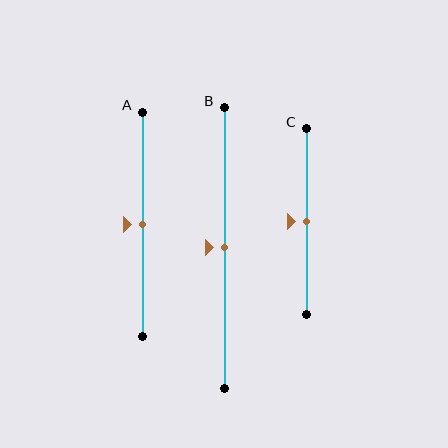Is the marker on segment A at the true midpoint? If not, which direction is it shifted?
Yes, the marker on segment A is at the true midpoint.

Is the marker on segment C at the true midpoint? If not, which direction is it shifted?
Yes, the marker on segment C is at the true midpoint.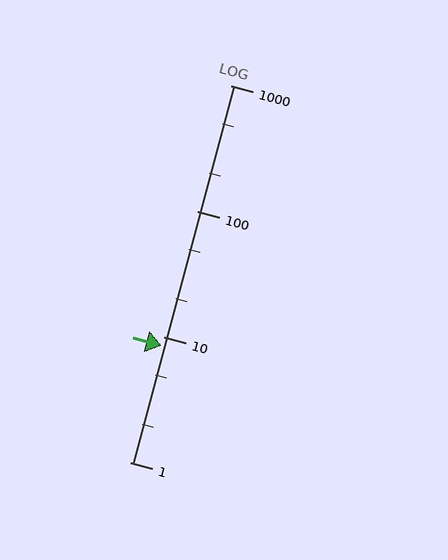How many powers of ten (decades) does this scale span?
The scale spans 3 decades, from 1 to 1000.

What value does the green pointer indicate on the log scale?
The pointer indicates approximately 8.4.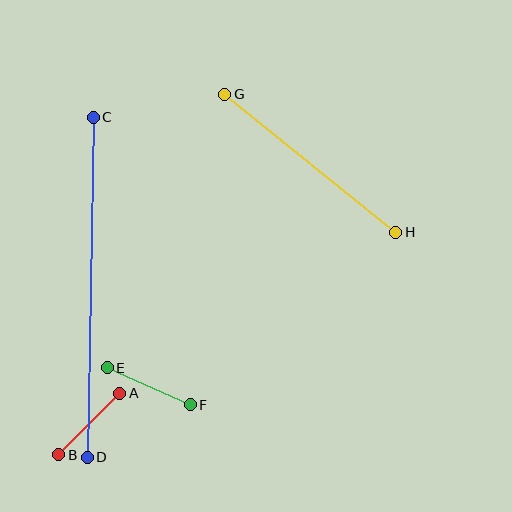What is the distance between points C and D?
The distance is approximately 340 pixels.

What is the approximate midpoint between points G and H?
The midpoint is at approximately (310, 163) pixels.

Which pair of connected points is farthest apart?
Points C and D are farthest apart.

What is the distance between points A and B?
The distance is approximately 86 pixels.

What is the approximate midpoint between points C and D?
The midpoint is at approximately (90, 287) pixels.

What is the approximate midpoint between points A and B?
The midpoint is at approximately (89, 424) pixels.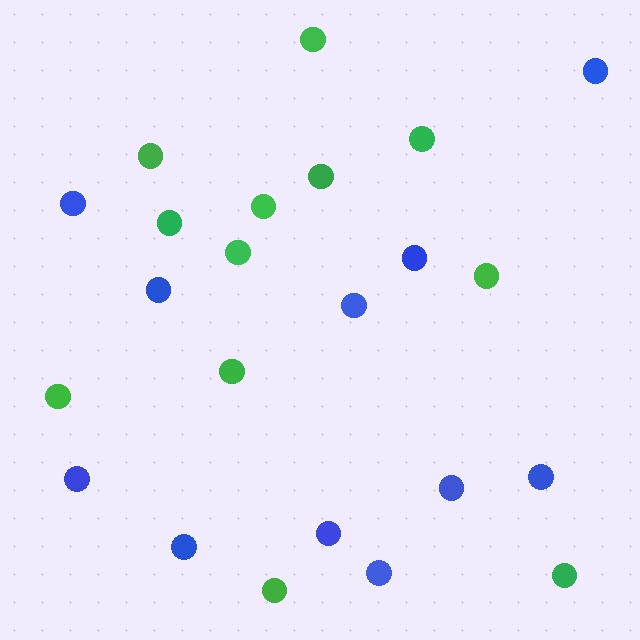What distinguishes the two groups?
There are 2 groups: one group of blue circles (11) and one group of green circles (12).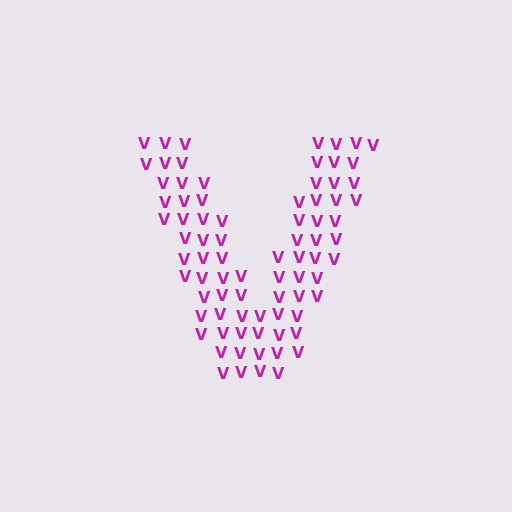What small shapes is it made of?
It is made of small letter V's.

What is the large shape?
The large shape is the letter V.